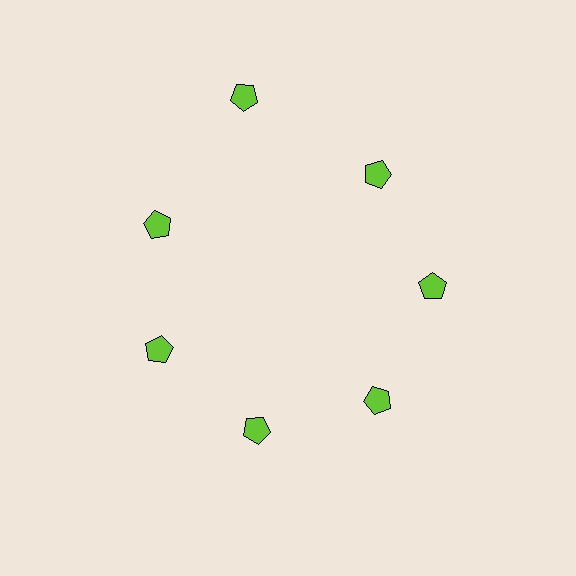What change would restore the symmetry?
The symmetry would be restored by moving it inward, back onto the ring so that all 7 pentagons sit at equal angles and equal distance from the center.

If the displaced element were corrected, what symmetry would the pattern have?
It would have 7-fold rotational symmetry — the pattern would map onto itself every 51 degrees.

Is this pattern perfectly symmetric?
No. The 7 lime pentagons are arranged in a ring, but one element near the 12 o'clock position is pushed outward from the center, breaking the 7-fold rotational symmetry.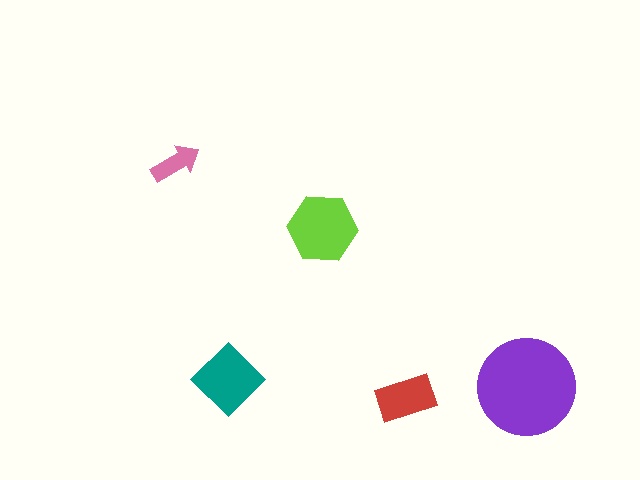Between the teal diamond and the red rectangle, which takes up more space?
The teal diamond.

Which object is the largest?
The purple circle.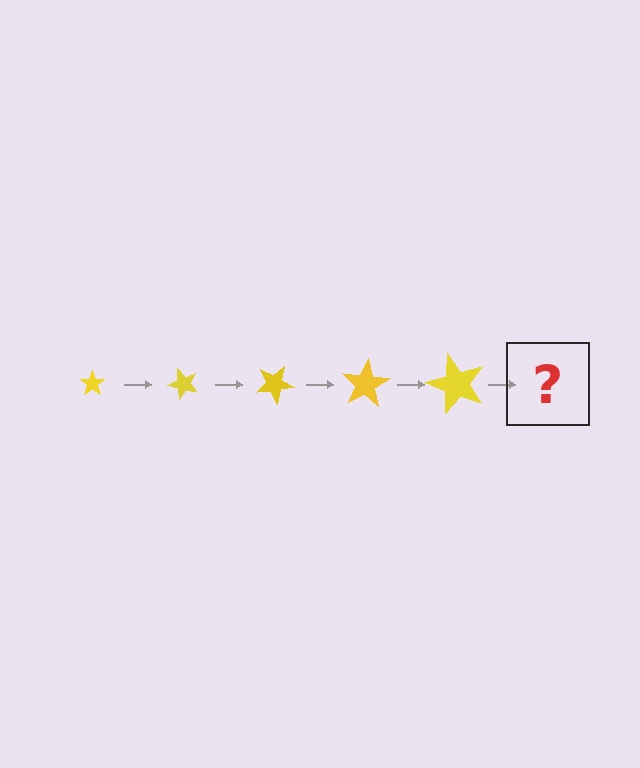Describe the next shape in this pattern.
It should be a star, larger than the previous one and rotated 250 degrees from the start.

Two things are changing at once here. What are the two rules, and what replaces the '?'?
The two rules are that the star grows larger each step and it rotates 50 degrees each step. The '?' should be a star, larger than the previous one and rotated 250 degrees from the start.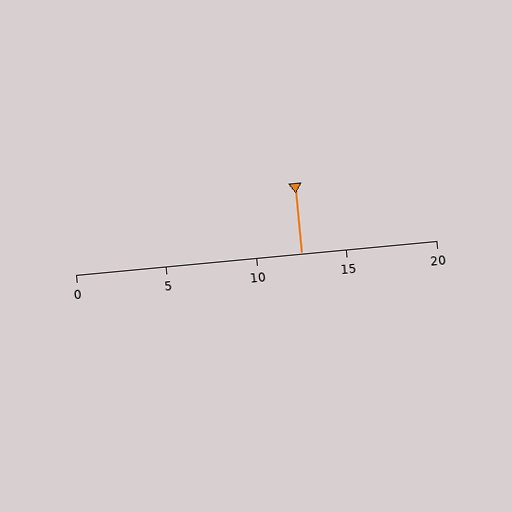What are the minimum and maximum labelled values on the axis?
The axis runs from 0 to 20.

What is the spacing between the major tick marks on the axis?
The major ticks are spaced 5 apart.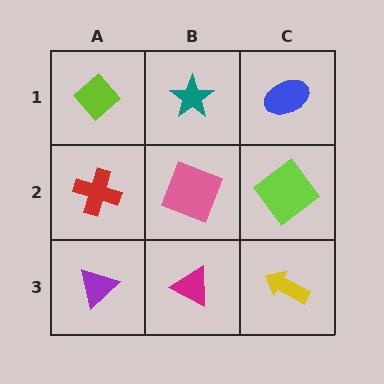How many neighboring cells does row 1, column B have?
3.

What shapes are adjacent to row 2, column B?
A teal star (row 1, column B), a magenta triangle (row 3, column B), a red cross (row 2, column A), a lime diamond (row 2, column C).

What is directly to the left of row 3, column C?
A magenta triangle.